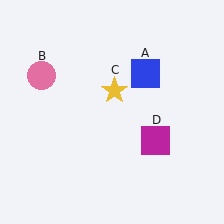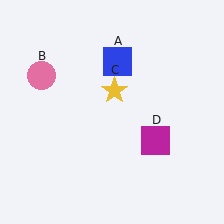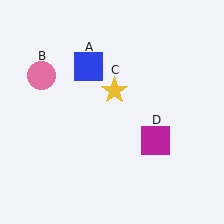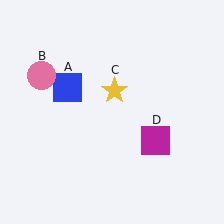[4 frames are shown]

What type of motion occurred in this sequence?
The blue square (object A) rotated counterclockwise around the center of the scene.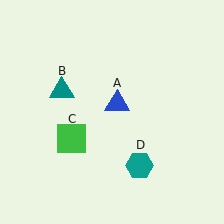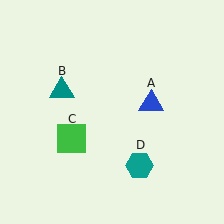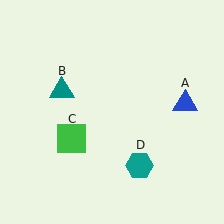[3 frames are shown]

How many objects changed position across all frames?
1 object changed position: blue triangle (object A).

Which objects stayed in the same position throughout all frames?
Teal triangle (object B) and green square (object C) and teal hexagon (object D) remained stationary.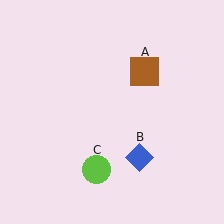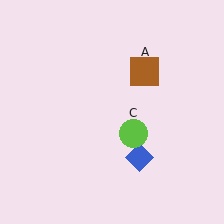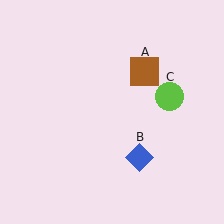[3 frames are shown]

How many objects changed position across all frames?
1 object changed position: lime circle (object C).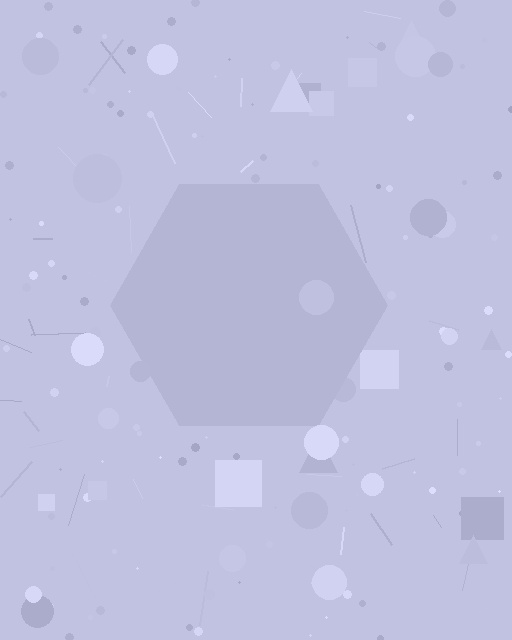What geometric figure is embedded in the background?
A hexagon is embedded in the background.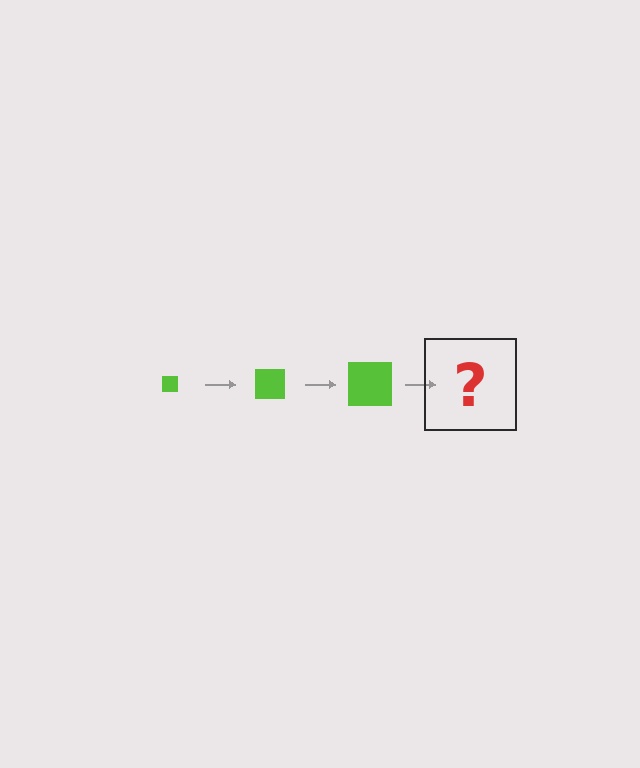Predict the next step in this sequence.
The next step is a lime square, larger than the previous one.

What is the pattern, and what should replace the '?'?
The pattern is that the square gets progressively larger each step. The '?' should be a lime square, larger than the previous one.